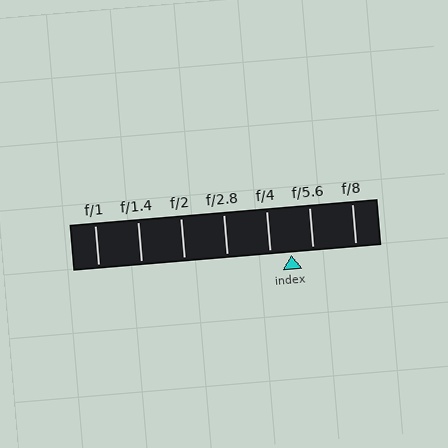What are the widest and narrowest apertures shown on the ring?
The widest aperture shown is f/1 and the narrowest is f/8.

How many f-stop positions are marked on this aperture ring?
There are 7 f-stop positions marked.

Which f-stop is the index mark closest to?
The index mark is closest to f/4.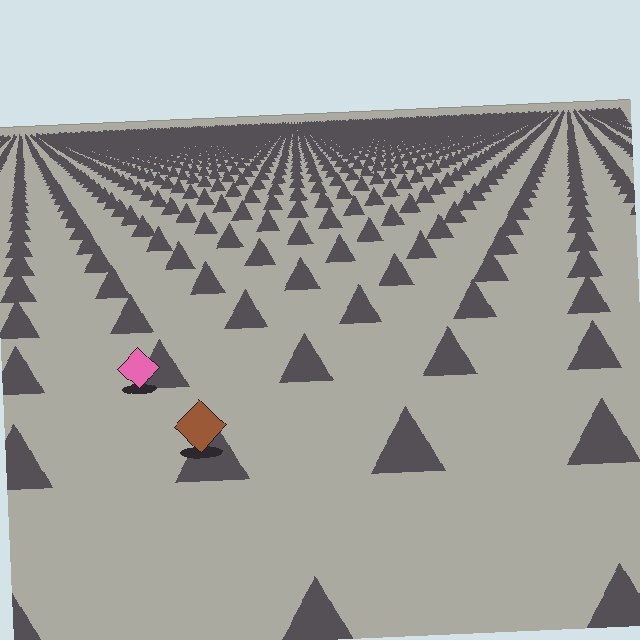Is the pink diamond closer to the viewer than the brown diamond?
No. The brown diamond is closer — you can tell from the texture gradient: the ground texture is coarser near it.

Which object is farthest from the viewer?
The pink diamond is farthest from the viewer. It appears smaller and the ground texture around it is denser.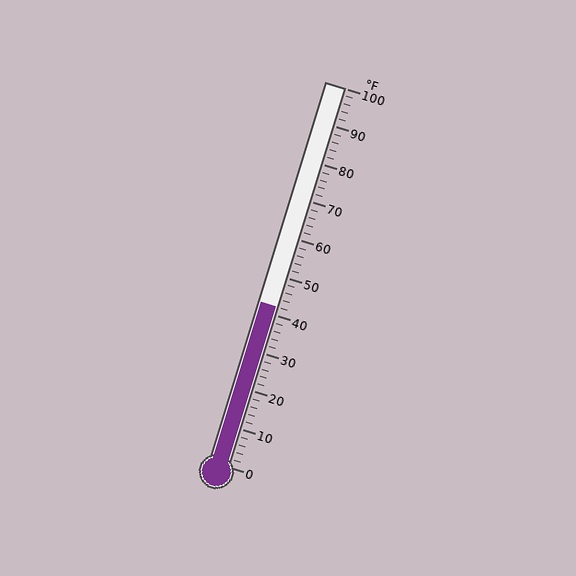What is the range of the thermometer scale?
The thermometer scale ranges from 0°F to 100°F.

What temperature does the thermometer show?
The thermometer shows approximately 42°F.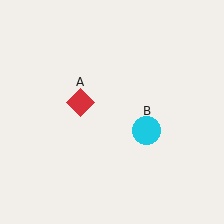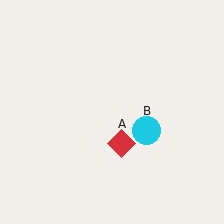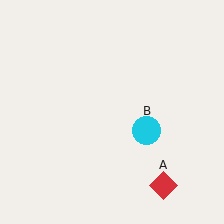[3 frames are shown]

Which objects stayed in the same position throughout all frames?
Cyan circle (object B) remained stationary.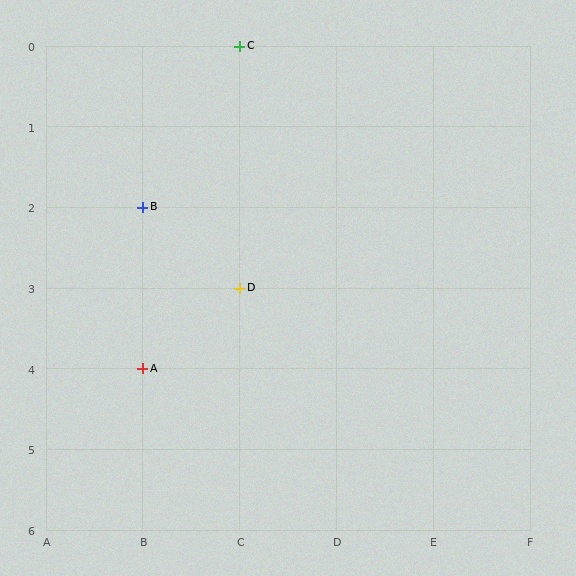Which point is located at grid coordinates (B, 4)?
Point A is at (B, 4).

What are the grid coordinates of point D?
Point D is at grid coordinates (C, 3).